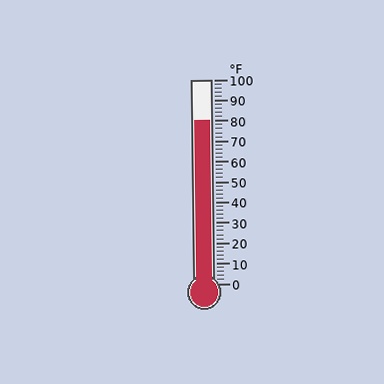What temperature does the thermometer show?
The thermometer shows approximately 80°F.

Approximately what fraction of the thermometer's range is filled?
The thermometer is filled to approximately 80% of its range.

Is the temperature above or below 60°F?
The temperature is above 60°F.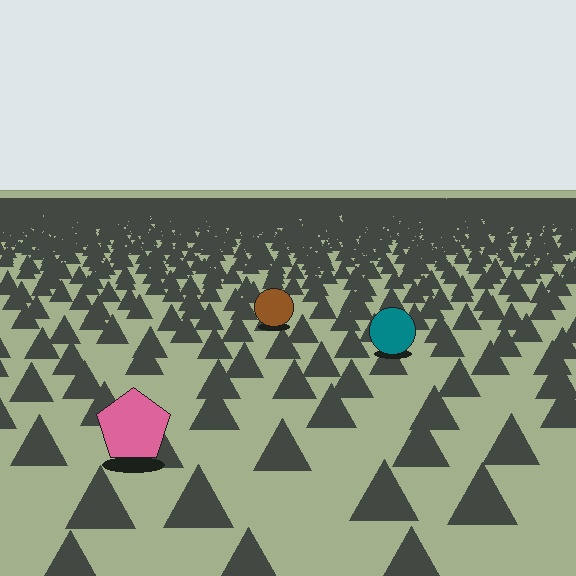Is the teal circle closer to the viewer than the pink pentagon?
No. The pink pentagon is closer — you can tell from the texture gradient: the ground texture is coarser near it.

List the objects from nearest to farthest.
From nearest to farthest: the pink pentagon, the teal circle, the brown circle.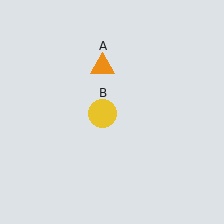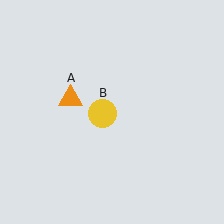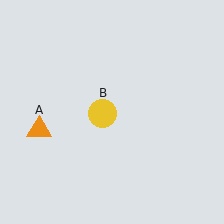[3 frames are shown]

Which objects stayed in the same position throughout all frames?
Yellow circle (object B) remained stationary.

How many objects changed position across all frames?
1 object changed position: orange triangle (object A).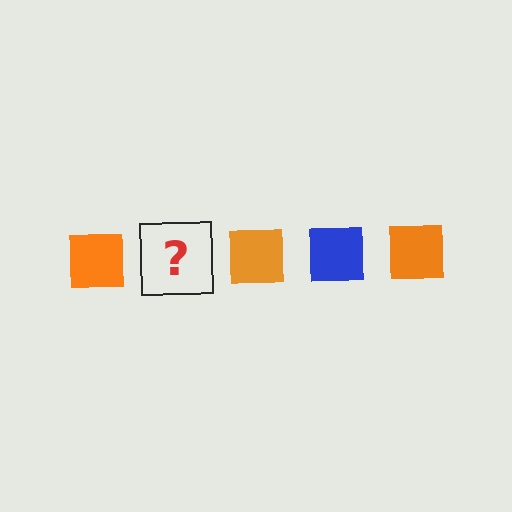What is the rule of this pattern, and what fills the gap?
The rule is that the pattern cycles through orange, blue squares. The gap should be filled with a blue square.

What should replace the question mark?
The question mark should be replaced with a blue square.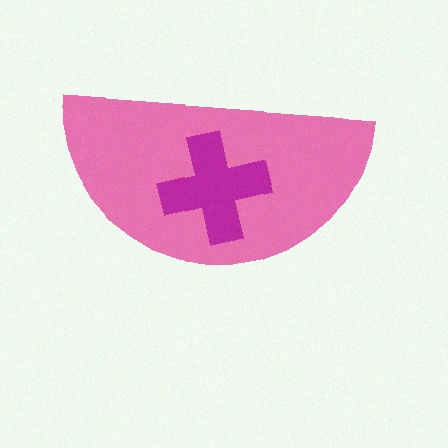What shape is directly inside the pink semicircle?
The magenta cross.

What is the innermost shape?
The magenta cross.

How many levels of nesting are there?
2.